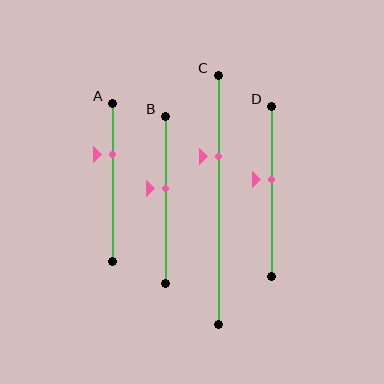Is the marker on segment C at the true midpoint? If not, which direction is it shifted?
No, the marker on segment C is shifted upward by about 17% of the segment length.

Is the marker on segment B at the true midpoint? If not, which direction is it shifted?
No, the marker on segment B is shifted upward by about 7% of the segment length.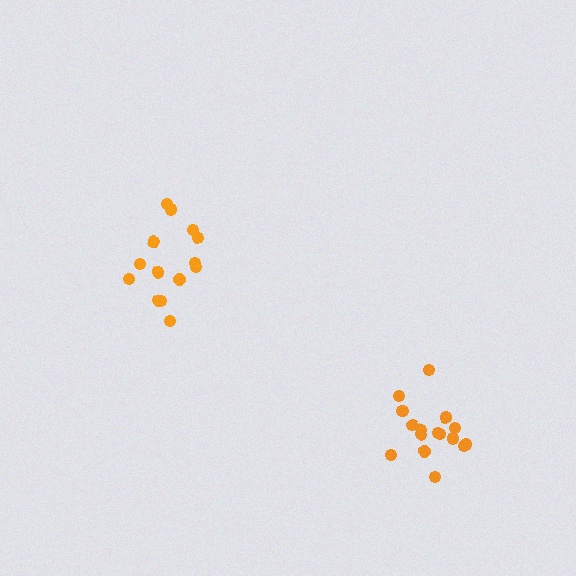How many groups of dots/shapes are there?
There are 2 groups.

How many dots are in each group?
Group 1: 14 dots, Group 2: 16 dots (30 total).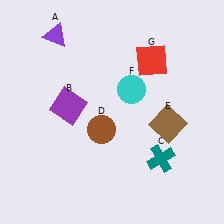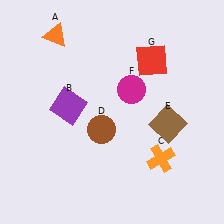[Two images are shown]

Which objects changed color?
A changed from purple to orange. C changed from teal to orange. F changed from cyan to magenta.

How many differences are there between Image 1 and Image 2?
There are 3 differences between the two images.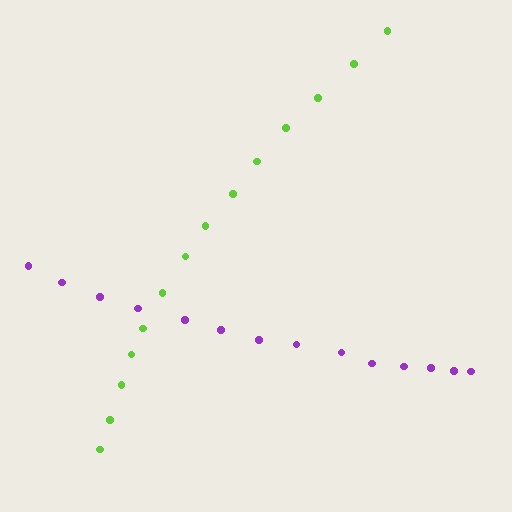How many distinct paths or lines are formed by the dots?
There are 2 distinct paths.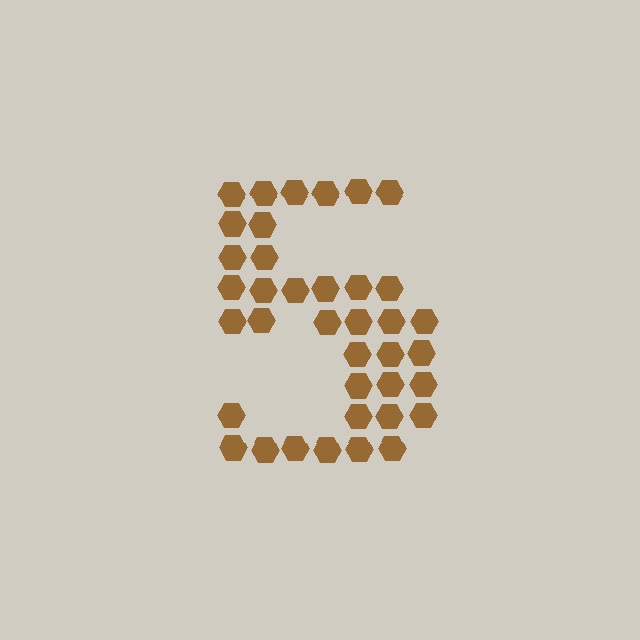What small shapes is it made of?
It is made of small hexagons.